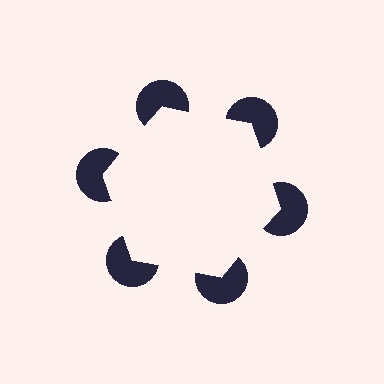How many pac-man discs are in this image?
There are 6 — one at each vertex of the illusory hexagon.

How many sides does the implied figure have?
6 sides.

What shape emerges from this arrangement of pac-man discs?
An illusory hexagon — its edges are inferred from the aligned wedge cuts in the pac-man discs, not physically drawn.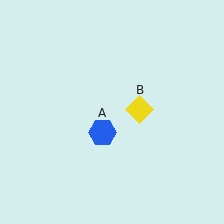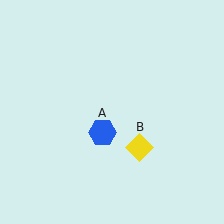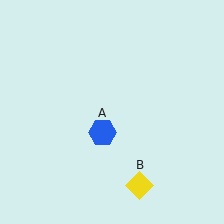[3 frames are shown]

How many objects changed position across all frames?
1 object changed position: yellow diamond (object B).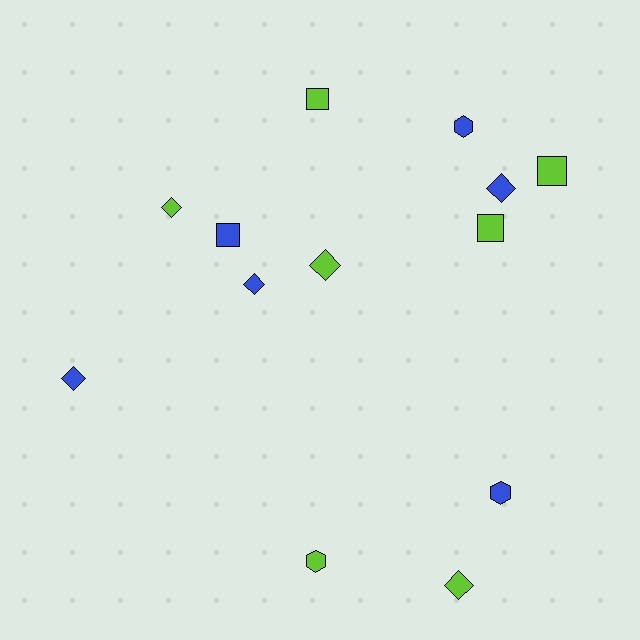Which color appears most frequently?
Lime, with 7 objects.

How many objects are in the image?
There are 13 objects.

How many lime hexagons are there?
There is 1 lime hexagon.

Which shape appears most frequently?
Diamond, with 6 objects.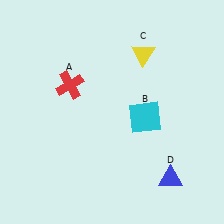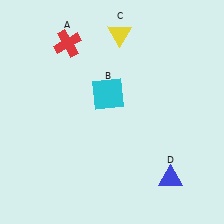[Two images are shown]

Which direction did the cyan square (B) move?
The cyan square (B) moved left.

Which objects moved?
The objects that moved are: the red cross (A), the cyan square (B), the yellow triangle (C).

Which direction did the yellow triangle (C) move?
The yellow triangle (C) moved left.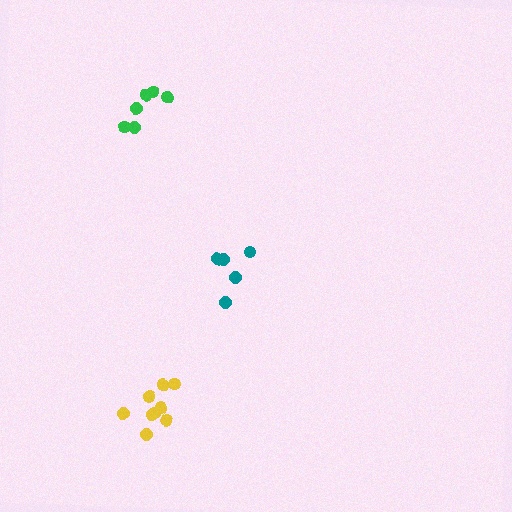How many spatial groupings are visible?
There are 3 spatial groupings.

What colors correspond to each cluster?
The clusters are colored: teal, yellow, green.